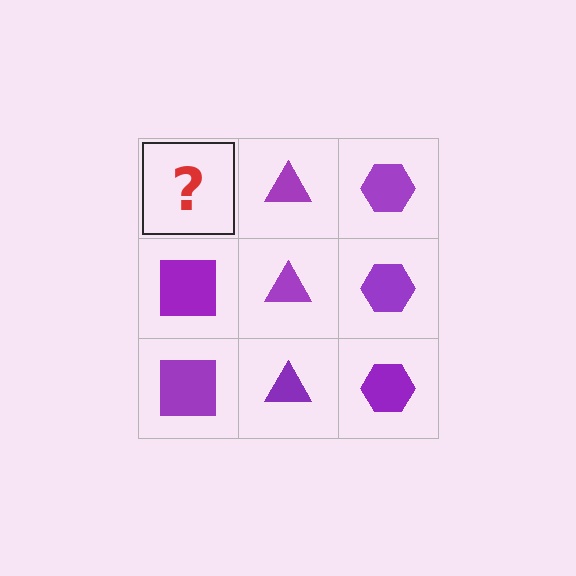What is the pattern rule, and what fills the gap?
The rule is that each column has a consistent shape. The gap should be filled with a purple square.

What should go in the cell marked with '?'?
The missing cell should contain a purple square.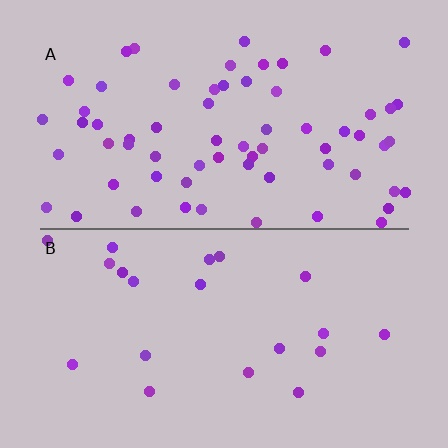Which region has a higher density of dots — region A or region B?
A (the top).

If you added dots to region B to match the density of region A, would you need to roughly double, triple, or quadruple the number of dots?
Approximately triple.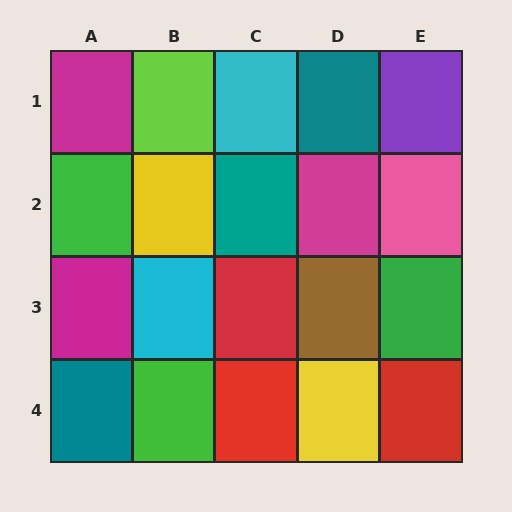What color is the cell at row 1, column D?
Teal.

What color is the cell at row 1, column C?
Cyan.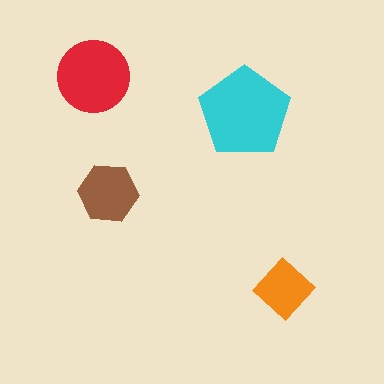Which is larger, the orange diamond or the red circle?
The red circle.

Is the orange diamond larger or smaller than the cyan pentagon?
Smaller.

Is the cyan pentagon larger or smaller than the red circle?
Larger.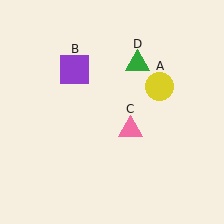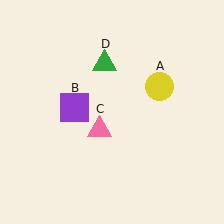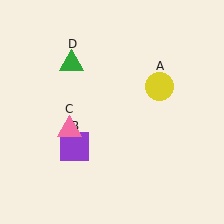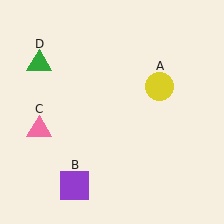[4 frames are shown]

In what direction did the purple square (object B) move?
The purple square (object B) moved down.